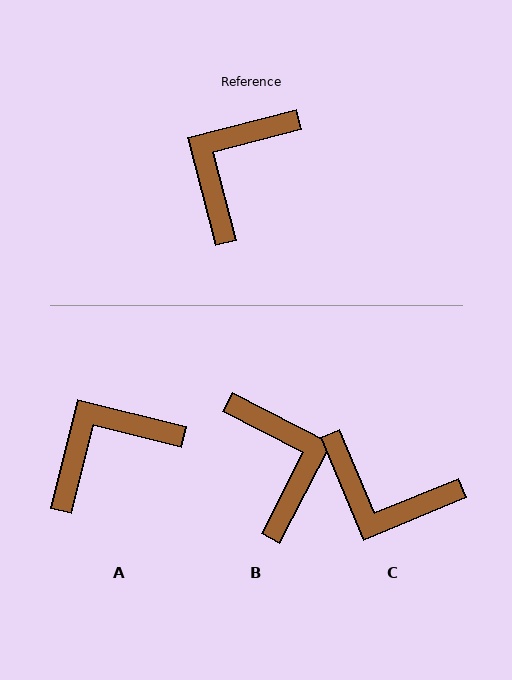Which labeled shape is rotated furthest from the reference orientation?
B, about 132 degrees away.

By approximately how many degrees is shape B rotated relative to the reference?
Approximately 132 degrees clockwise.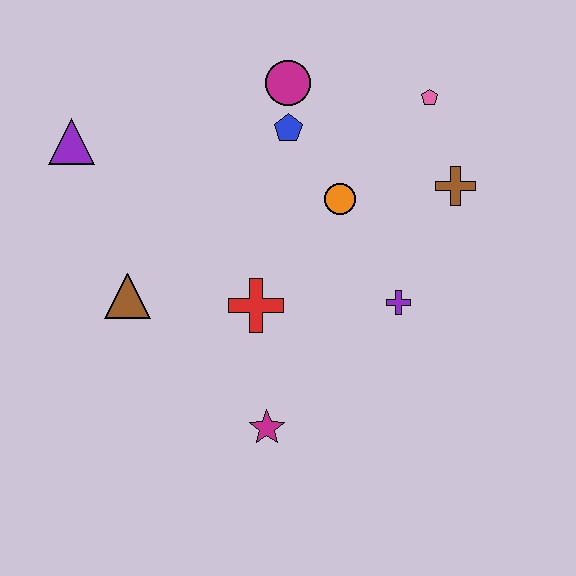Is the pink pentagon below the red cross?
No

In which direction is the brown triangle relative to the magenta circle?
The brown triangle is below the magenta circle.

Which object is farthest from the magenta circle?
The magenta star is farthest from the magenta circle.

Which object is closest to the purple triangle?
The brown triangle is closest to the purple triangle.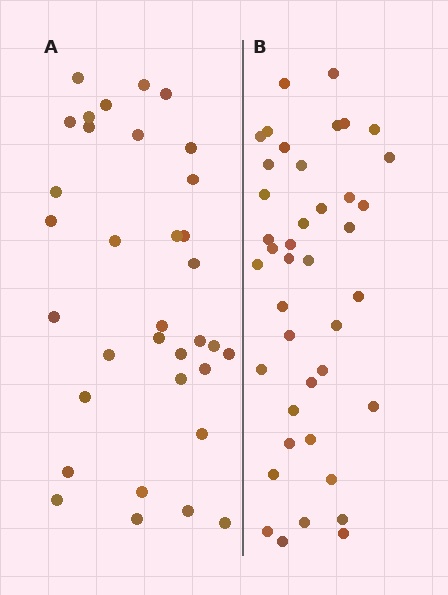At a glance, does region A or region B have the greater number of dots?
Region B (the right region) has more dots.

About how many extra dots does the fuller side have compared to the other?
Region B has roughly 8 or so more dots than region A.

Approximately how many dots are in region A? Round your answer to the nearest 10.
About 30 dots. (The exact count is 34, which rounds to 30.)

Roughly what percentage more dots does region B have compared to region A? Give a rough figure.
About 20% more.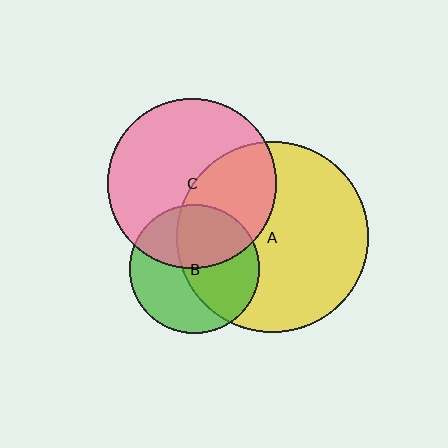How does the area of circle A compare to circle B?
Approximately 2.2 times.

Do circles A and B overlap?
Yes.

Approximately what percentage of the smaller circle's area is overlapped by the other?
Approximately 55%.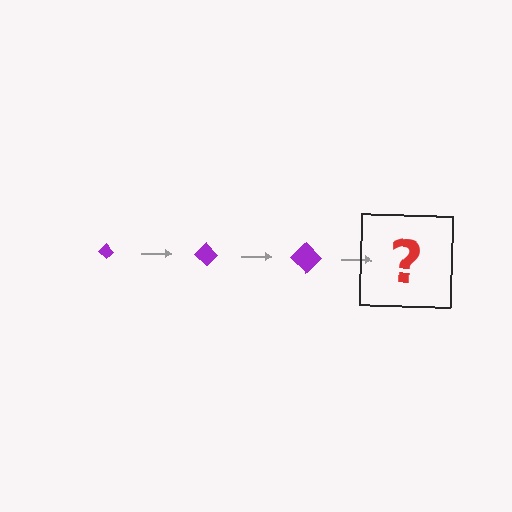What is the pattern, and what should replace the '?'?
The pattern is that the diamond gets progressively larger each step. The '?' should be a purple diamond, larger than the previous one.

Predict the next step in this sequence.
The next step is a purple diamond, larger than the previous one.